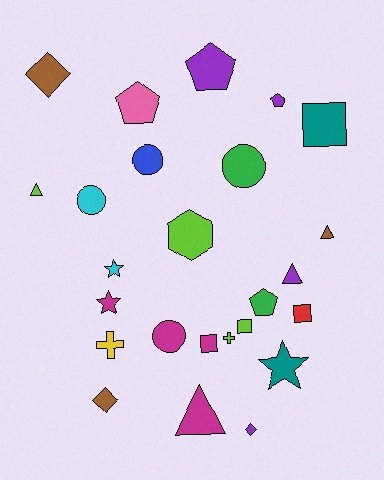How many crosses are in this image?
There are 2 crosses.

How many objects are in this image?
There are 25 objects.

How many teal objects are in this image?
There are 2 teal objects.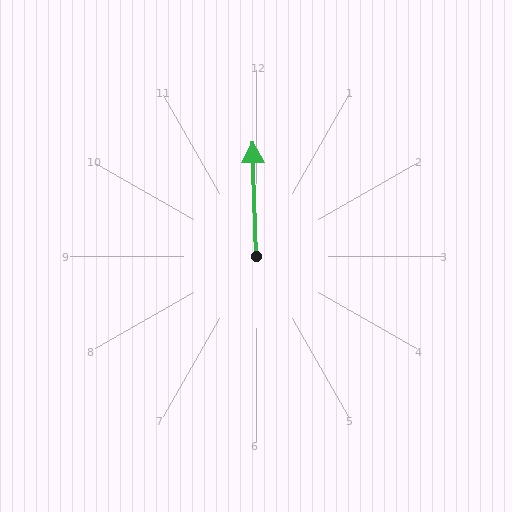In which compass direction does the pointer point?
North.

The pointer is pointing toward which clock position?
Roughly 12 o'clock.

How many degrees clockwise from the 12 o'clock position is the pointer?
Approximately 358 degrees.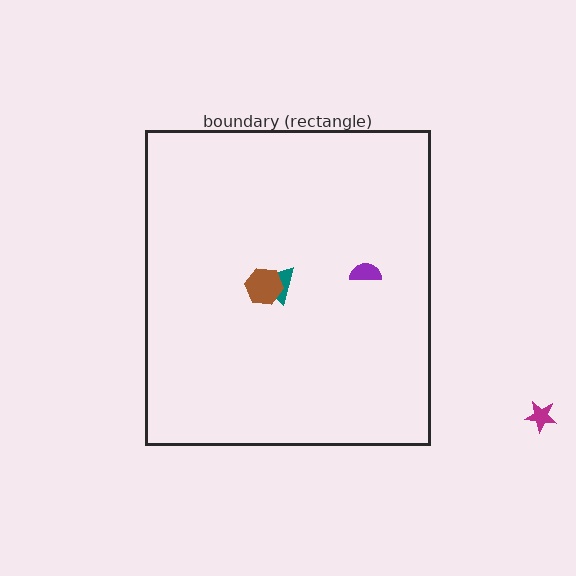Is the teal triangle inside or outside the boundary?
Inside.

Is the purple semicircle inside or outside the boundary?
Inside.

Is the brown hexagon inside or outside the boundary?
Inside.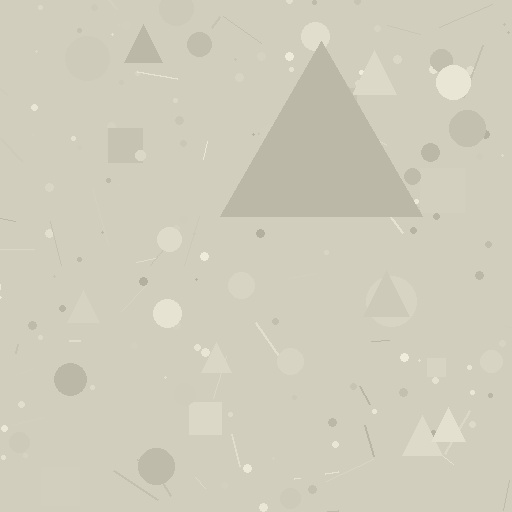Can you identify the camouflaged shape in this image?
The camouflaged shape is a triangle.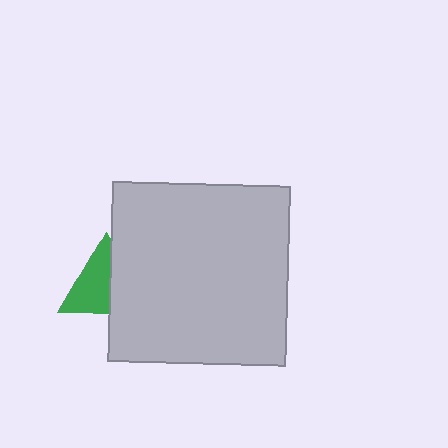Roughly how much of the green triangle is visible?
About half of it is visible (roughly 59%).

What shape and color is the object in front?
The object in front is a light gray rectangle.